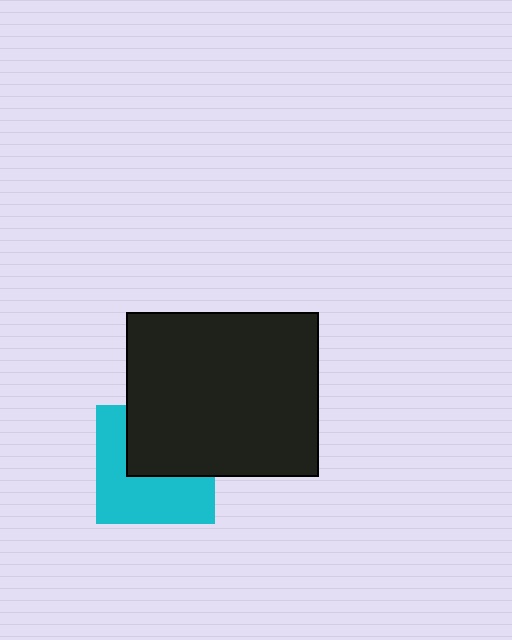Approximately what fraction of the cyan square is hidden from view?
Roughly 46% of the cyan square is hidden behind the black rectangle.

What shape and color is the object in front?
The object in front is a black rectangle.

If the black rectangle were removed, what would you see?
You would see the complete cyan square.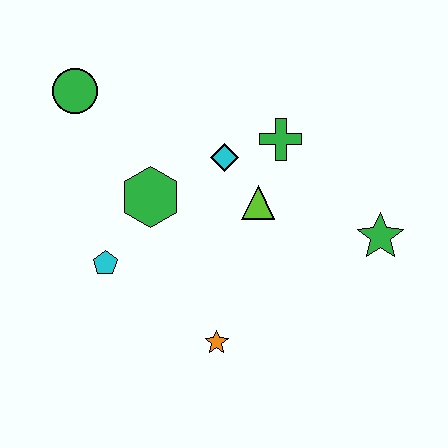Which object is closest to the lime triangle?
The cyan diamond is closest to the lime triangle.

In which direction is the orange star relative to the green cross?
The orange star is below the green cross.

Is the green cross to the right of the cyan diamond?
Yes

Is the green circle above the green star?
Yes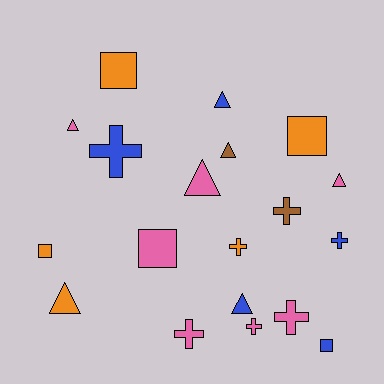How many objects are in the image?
There are 19 objects.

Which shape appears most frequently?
Triangle, with 7 objects.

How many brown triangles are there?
There is 1 brown triangle.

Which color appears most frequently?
Pink, with 7 objects.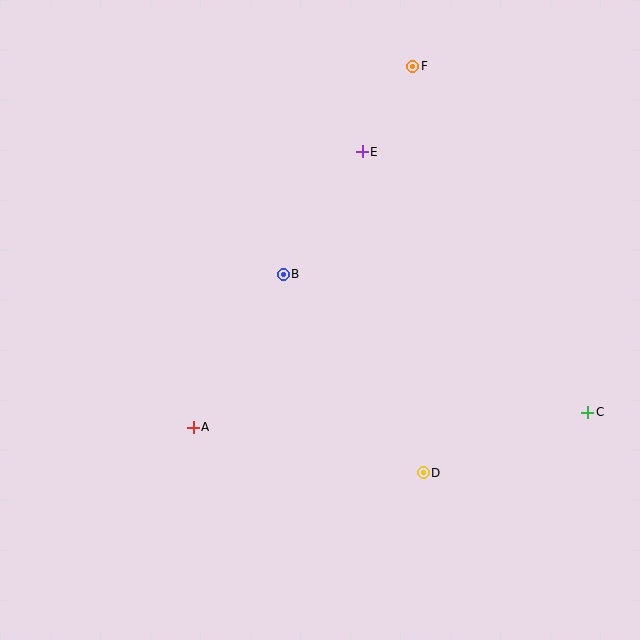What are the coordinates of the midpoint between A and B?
The midpoint between A and B is at (238, 351).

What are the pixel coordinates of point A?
Point A is at (193, 427).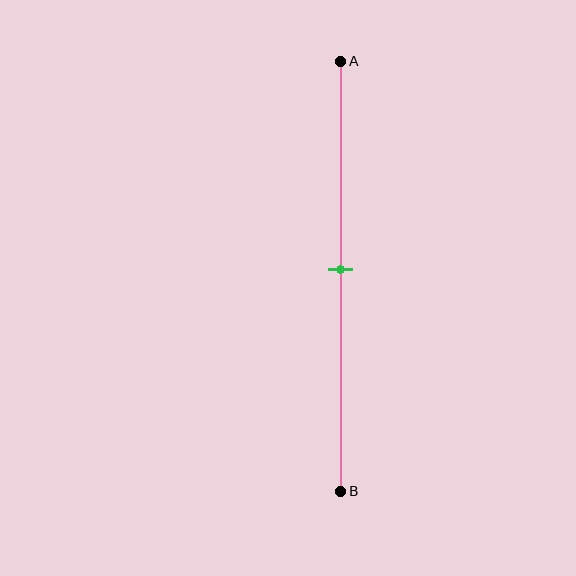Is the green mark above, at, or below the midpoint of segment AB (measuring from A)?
The green mark is approximately at the midpoint of segment AB.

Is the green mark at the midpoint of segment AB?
Yes, the mark is approximately at the midpoint.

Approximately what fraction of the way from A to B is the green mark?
The green mark is approximately 50% of the way from A to B.